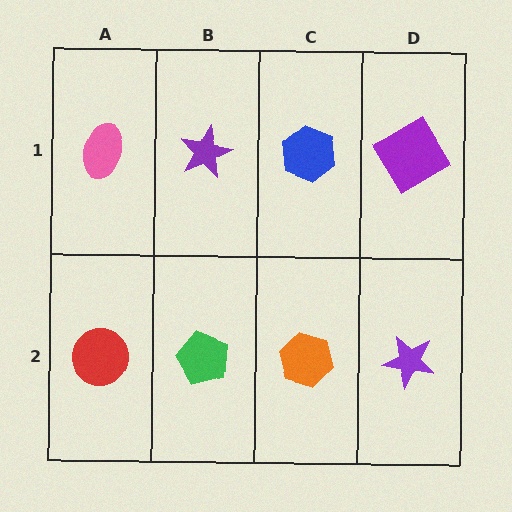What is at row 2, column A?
A red circle.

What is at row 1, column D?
A purple diamond.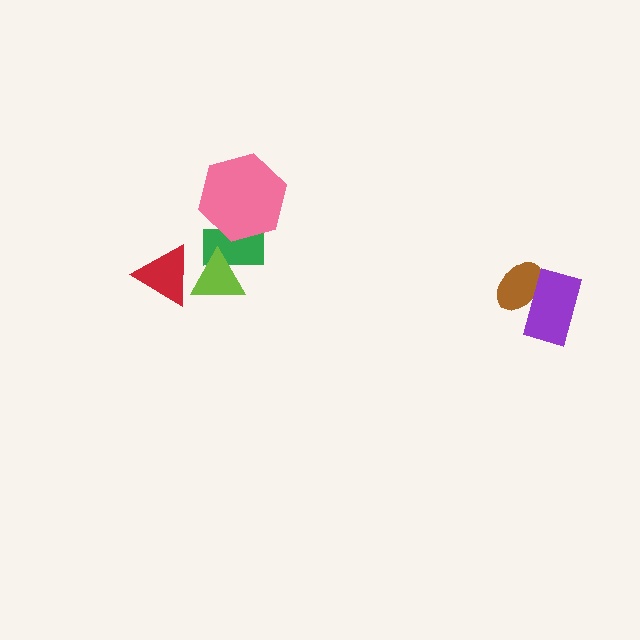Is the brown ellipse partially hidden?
Yes, it is partially covered by another shape.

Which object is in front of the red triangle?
The lime triangle is in front of the red triangle.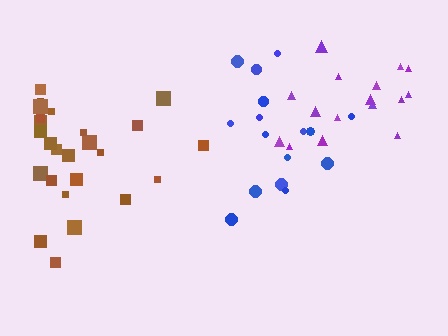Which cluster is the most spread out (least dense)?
Blue.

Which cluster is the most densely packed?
Purple.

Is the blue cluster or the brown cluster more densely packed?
Brown.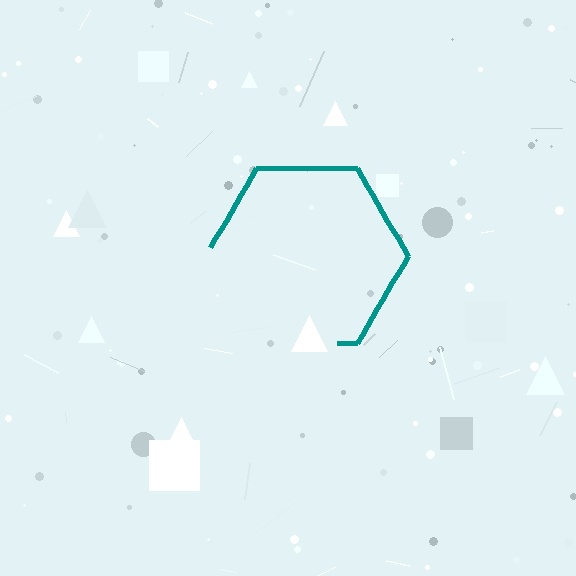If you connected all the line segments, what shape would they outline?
They would outline a hexagon.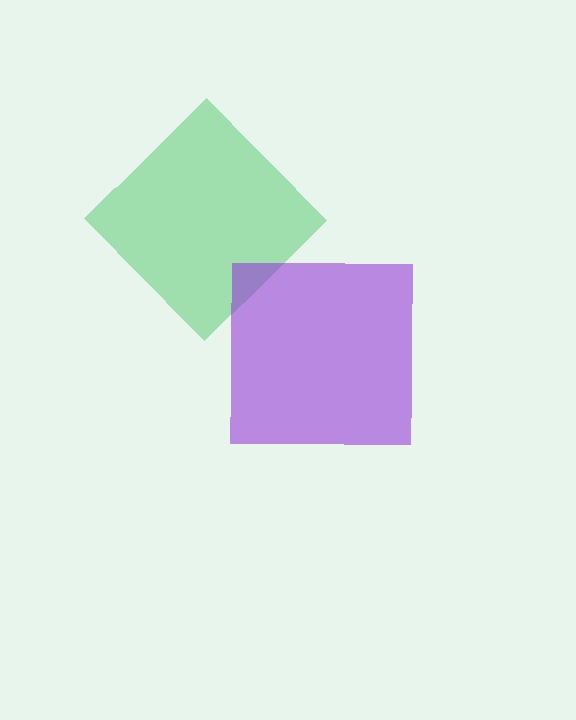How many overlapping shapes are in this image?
There are 2 overlapping shapes in the image.